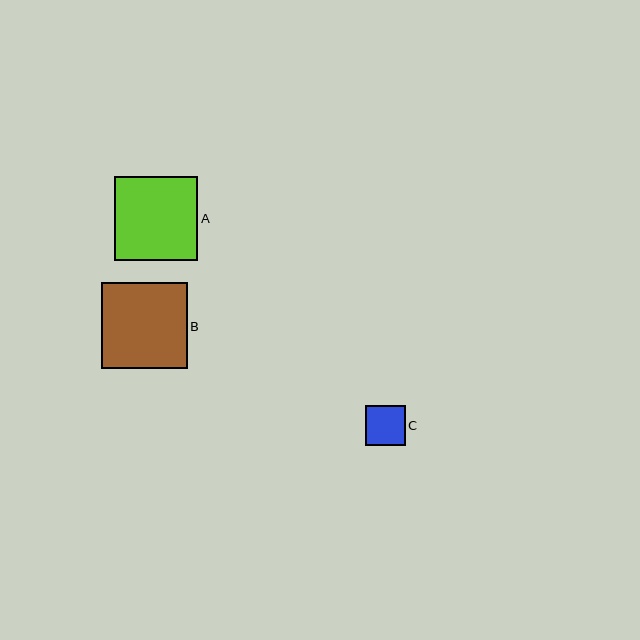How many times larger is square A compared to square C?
Square A is approximately 2.1 times the size of square C.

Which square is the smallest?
Square C is the smallest with a size of approximately 40 pixels.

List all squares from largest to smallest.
From largest to smallest: B, A, C.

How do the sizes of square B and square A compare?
Square B and square A are approximately the same size.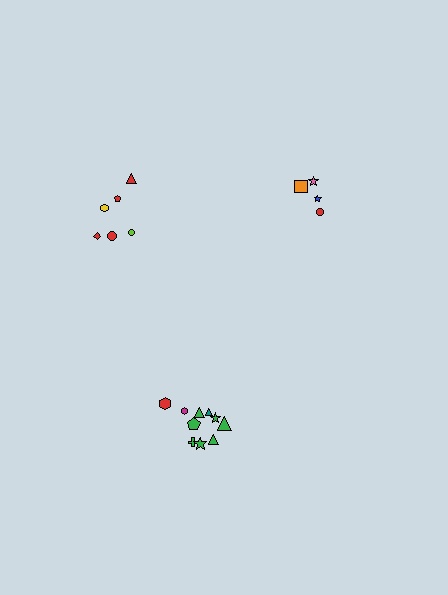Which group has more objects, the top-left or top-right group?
The top-left group.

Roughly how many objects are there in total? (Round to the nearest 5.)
Roughly 20 objects in total.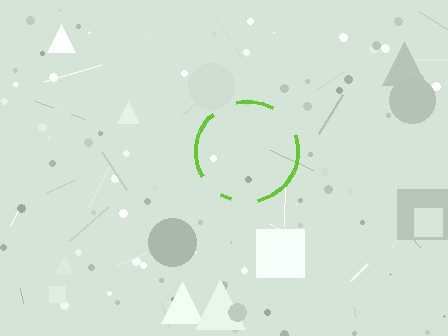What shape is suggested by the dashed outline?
The dashed outline suggests a circle.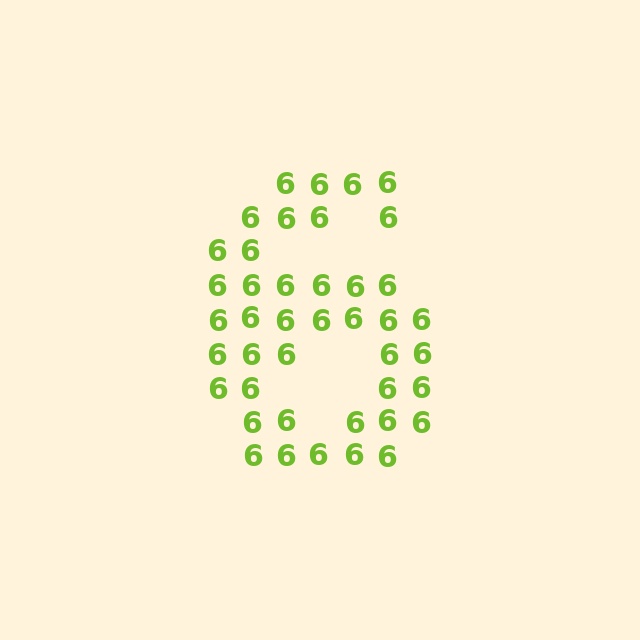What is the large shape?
The large shape is the digit 6.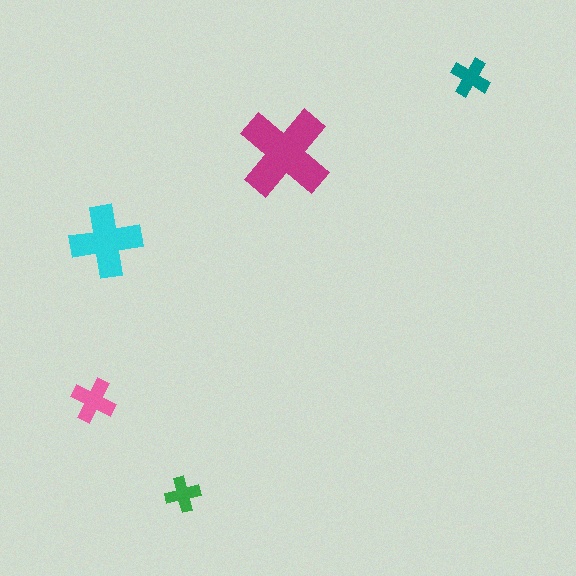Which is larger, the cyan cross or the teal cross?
The cyan one.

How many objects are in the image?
There are 5 objects in the image.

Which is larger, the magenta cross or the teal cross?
The magenta one.